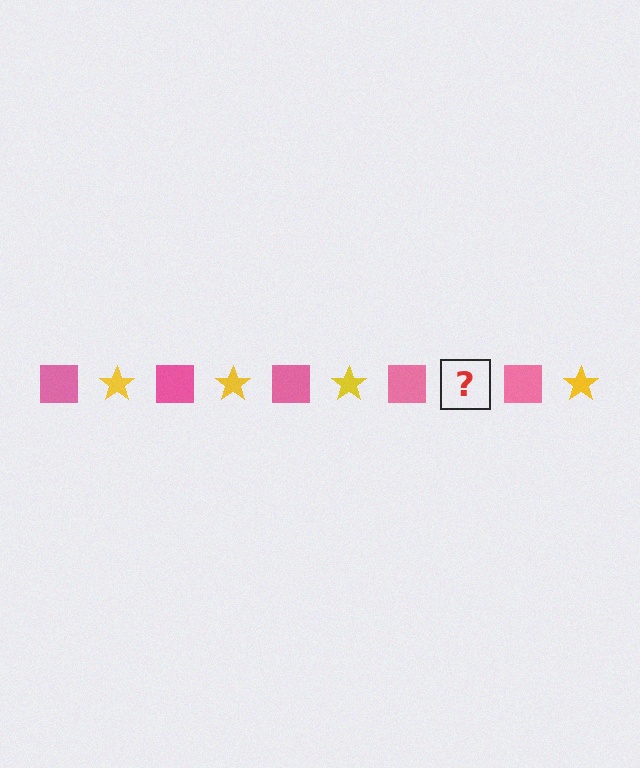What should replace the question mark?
The question mark should be replaced with a yellow star.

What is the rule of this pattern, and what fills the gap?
The rule is that the pattern alternates between pink square and yellow star. The gap should be filled with a yellow star.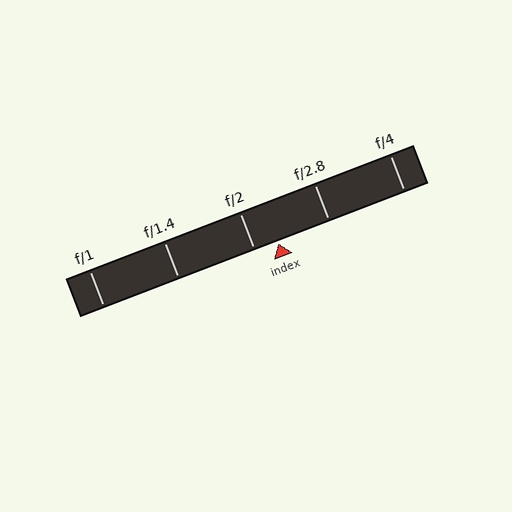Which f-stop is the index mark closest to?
The index mark is closest to f/2.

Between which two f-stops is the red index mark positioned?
The index mark is between f/2 and f/2.8.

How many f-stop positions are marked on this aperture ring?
There are 5 f-stop positions marked.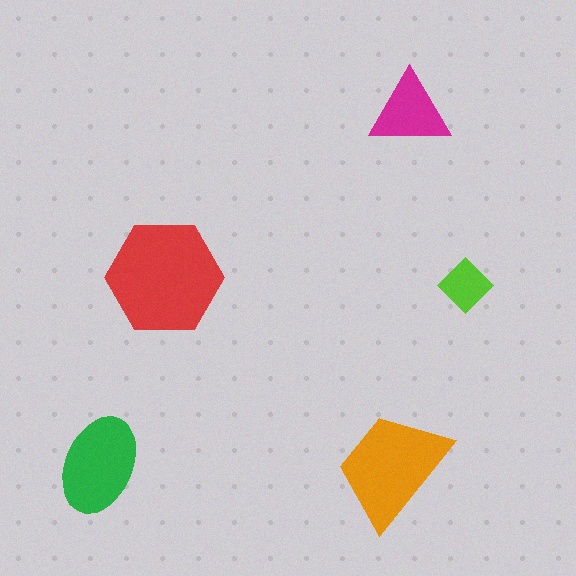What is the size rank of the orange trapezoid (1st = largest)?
2nd.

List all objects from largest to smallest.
The red hexagon, the orange trapezoid, the green ellipse, the magenta triangle, the lime diamond.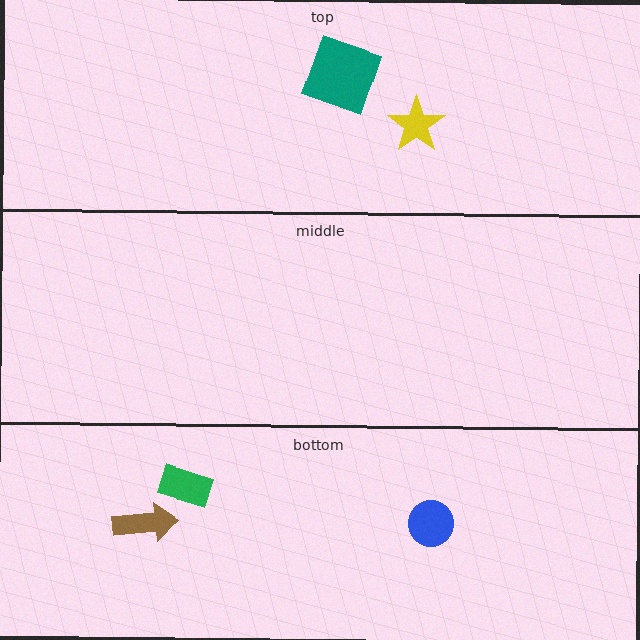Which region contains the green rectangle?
The bottom region.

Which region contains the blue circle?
The bottom region.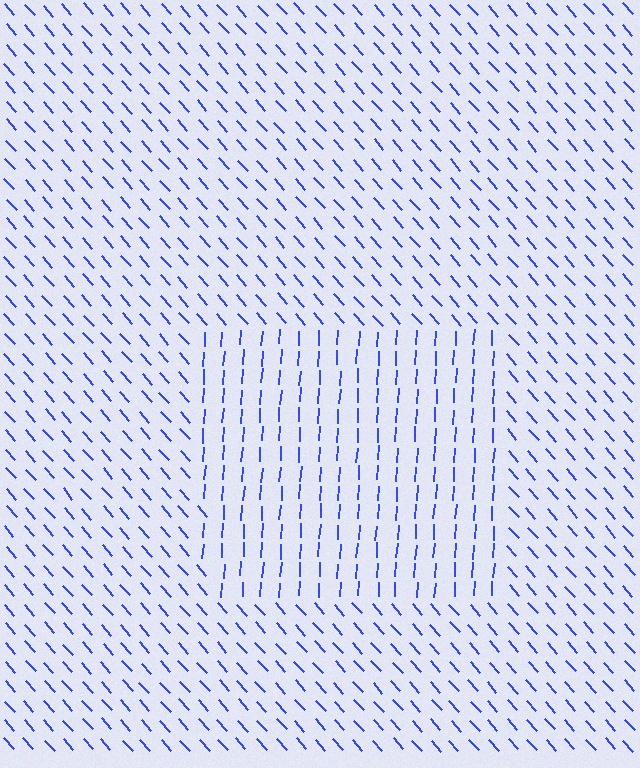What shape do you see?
I see a rectangle.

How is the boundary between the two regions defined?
The boundary is defined purely by a change in line orientation (approximately 45 degrees difference). All lines are the same color and thickness.